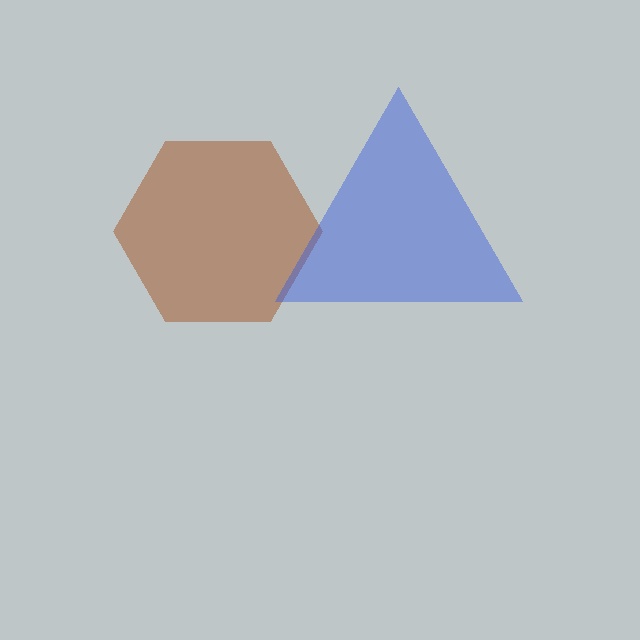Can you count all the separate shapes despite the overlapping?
Yes, there are 2 separate shapes.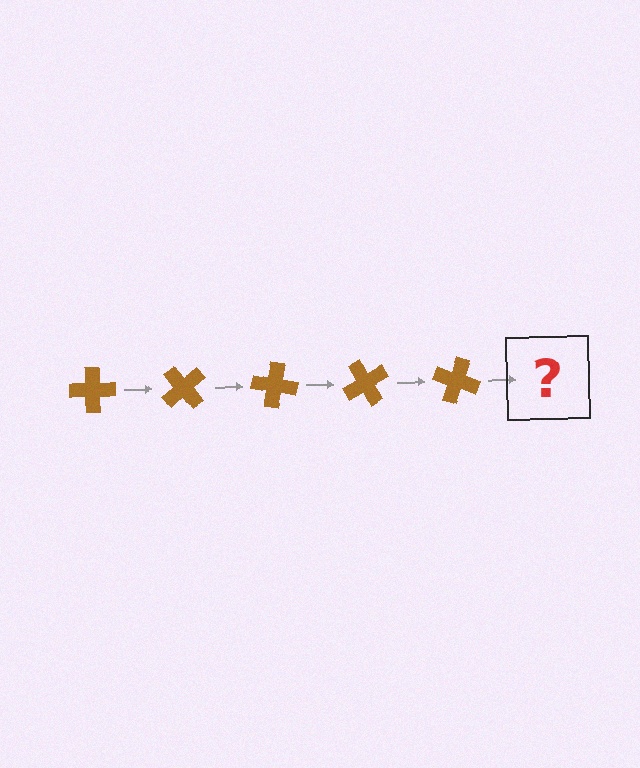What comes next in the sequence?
The next element should be a brown cross rotated 250 degrees.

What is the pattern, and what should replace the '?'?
The pattern is that the cross rotates 50 degrees each step. The '?' should be a brown cross rotated 250 degrees.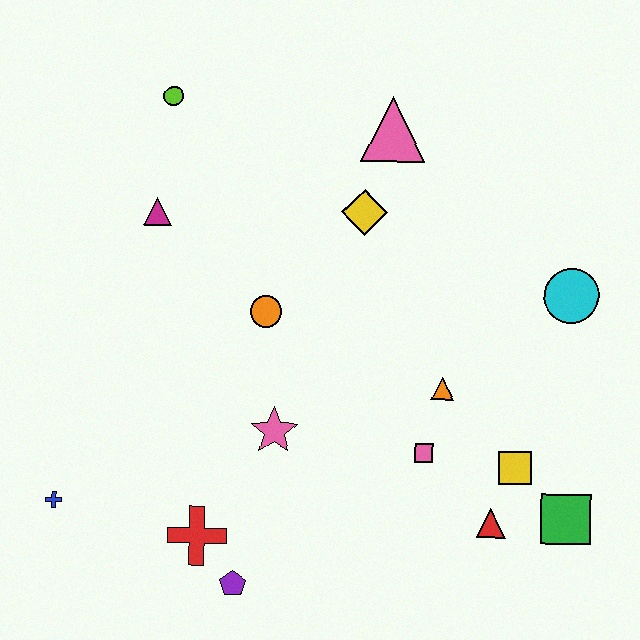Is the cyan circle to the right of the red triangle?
Yes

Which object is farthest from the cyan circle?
The blue cross is farthest from the cyan circle.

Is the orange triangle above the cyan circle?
No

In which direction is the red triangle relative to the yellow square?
The red triangle is below the yellow square.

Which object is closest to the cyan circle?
The orange triangle is closest to the cyan circle.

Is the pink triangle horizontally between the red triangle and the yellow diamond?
Yes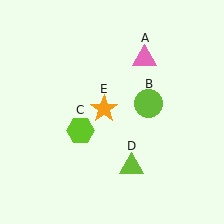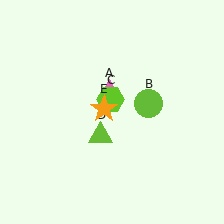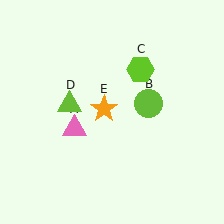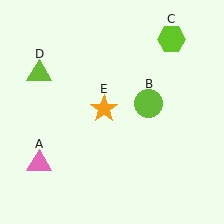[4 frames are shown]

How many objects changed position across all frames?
3 objects changed position: pink triangle (object A), lime hexagon (object C), lime triangle (object D).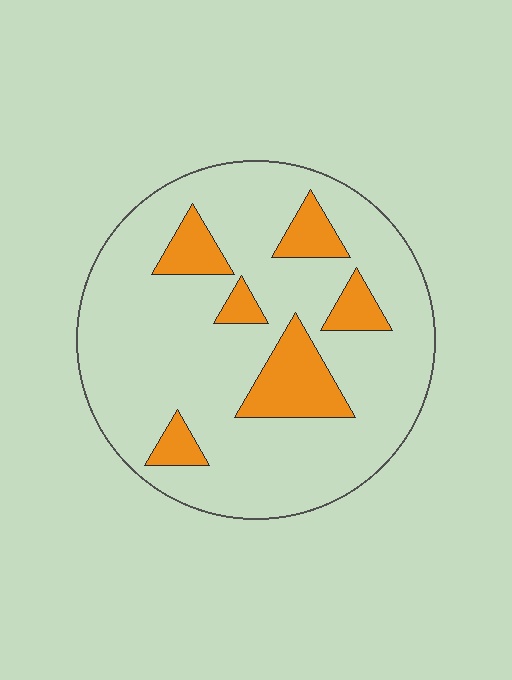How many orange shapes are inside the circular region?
6.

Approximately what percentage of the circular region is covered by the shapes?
Approximately 20%.